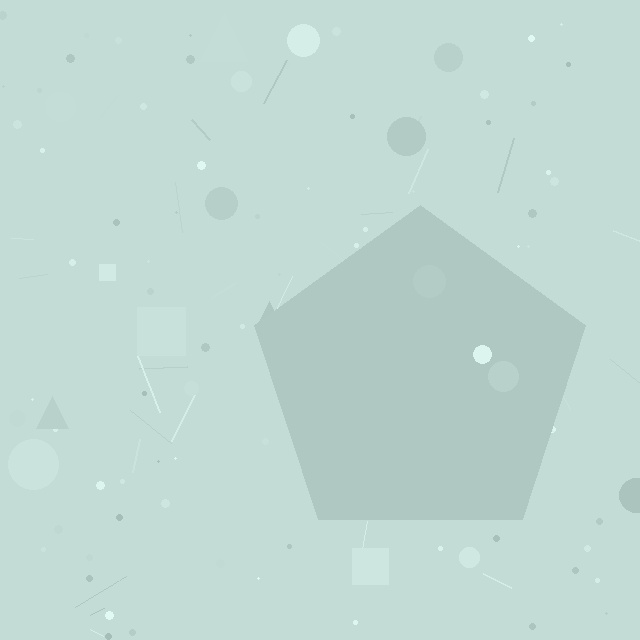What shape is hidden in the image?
A pentagon is hidden in the image.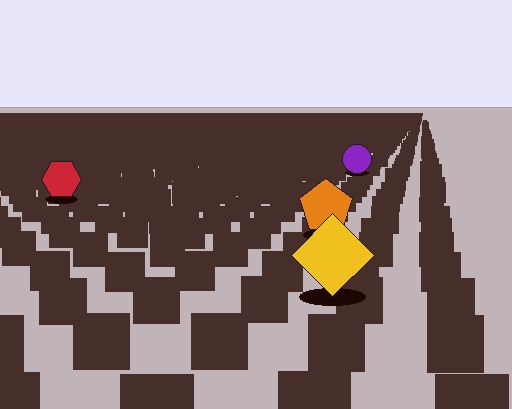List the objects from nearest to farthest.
From nearest to farthest: the yellow diamond, the orange pentagon, the red hexagon, the purple circle.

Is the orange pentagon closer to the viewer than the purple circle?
Yes. The orange pentagon is closer — you can tell from the texture gradient: the ground texture is coarser near it.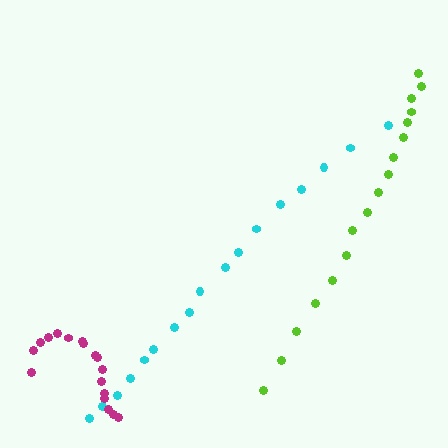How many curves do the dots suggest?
There are 3 distinct paths.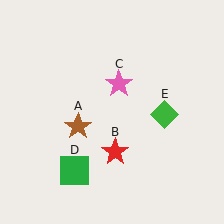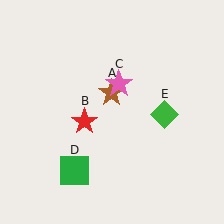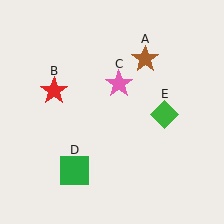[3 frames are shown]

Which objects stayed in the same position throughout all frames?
Pink star (object C) and green square (object D) and green diamond (object E) remained stationary.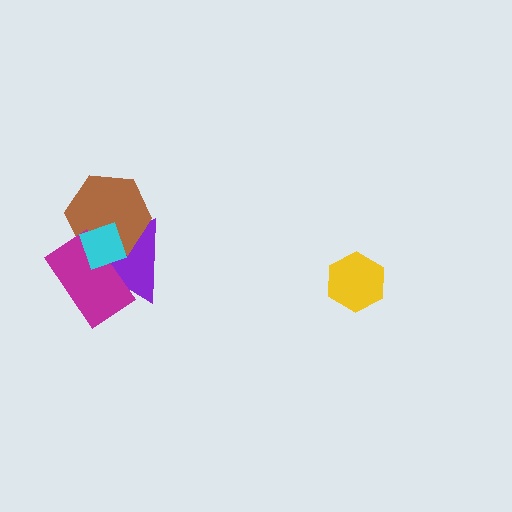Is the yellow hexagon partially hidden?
No, no other shape covers it.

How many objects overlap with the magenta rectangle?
3 objects overlap with the magenta rectangle.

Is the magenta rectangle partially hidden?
Yes, it is partially covered by another shape.